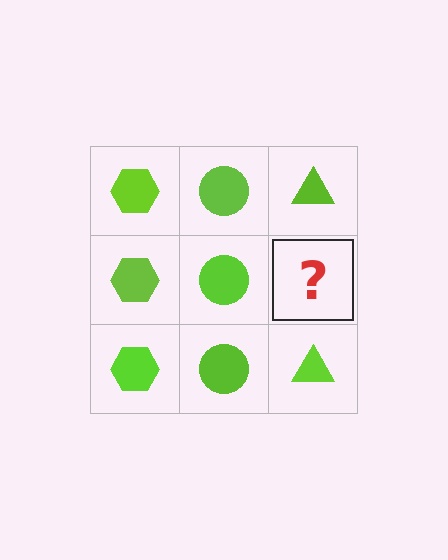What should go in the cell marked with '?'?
The missing cell should contain a lime triangle.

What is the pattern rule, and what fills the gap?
The rule is that each column has a consistent shape. The gap should be filled with a lime triangle.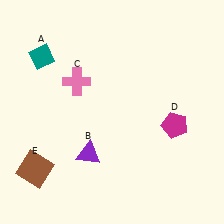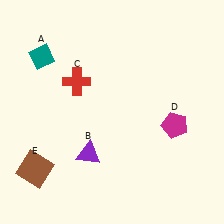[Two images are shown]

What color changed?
The cross (C) changed from pink in Image 1 to red in Image 2.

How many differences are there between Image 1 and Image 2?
There is 1 difference between the two images.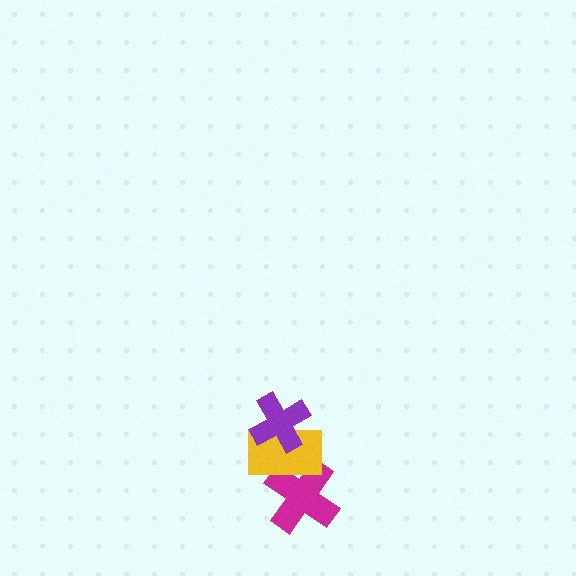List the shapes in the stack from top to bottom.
From top to bottom: the purple cross, the yellow rectangle, the magenta cross.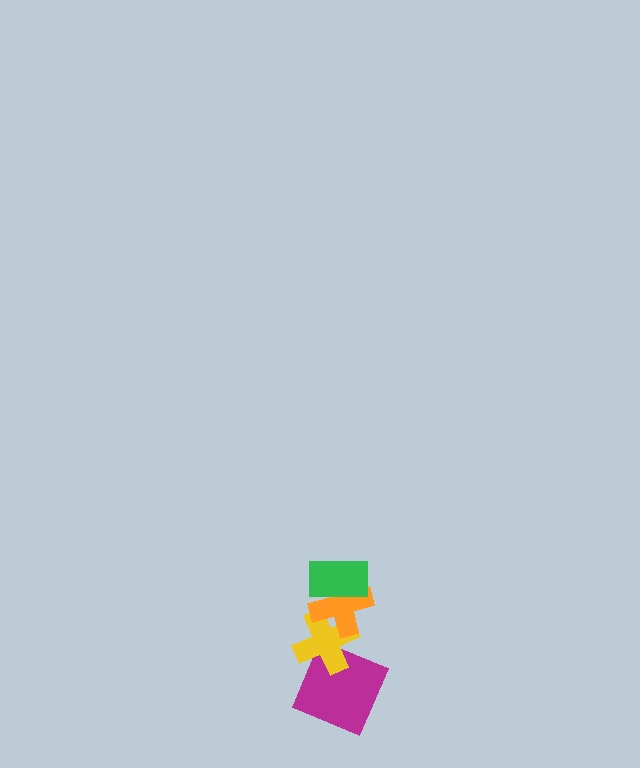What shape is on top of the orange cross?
The green rectangle is on top of the orange cross.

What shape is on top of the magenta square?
The yellow cross is on top of the magenta square.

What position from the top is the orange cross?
The orange cross is 2nd from the top.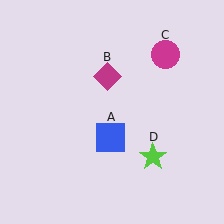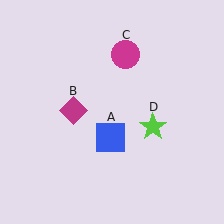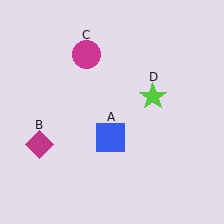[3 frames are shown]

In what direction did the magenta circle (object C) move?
The magenta circle (object C) moved left.